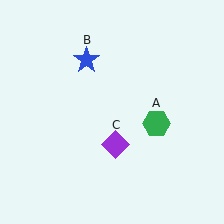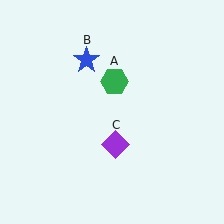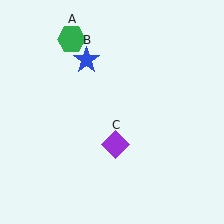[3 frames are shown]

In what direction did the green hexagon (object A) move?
The green hexagon (object A) moved up and to the left.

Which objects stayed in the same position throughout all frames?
Blue star (object B) and purple diamond (object C) remained stationary.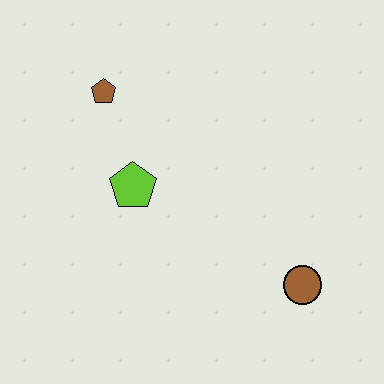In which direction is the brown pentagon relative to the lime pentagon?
The brown pentagon is above the lime pentagon.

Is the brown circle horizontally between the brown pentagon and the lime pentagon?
No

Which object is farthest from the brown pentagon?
The brown circle is farthest from the brown pentagon.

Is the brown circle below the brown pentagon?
Yes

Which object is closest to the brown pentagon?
The lime pentagon is closest to the brown pentagon.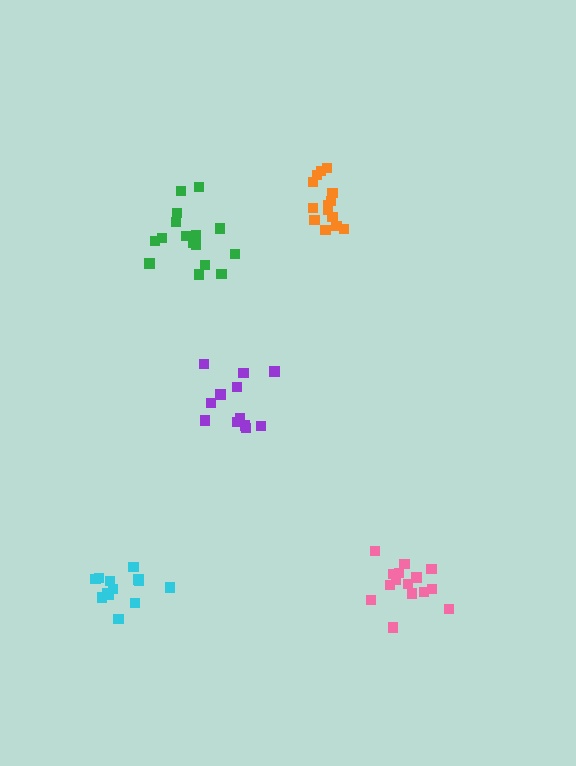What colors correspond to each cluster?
The clusters are colored: cyan, green, orange, pink, purple.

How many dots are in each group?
Group 1: 13 dots, Group 2: 16 dots, Group 3: 14 dots, Group 4: 15 dots, Group 5: 12 dots (70 total).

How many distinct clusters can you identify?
There are 5 distinct clusters.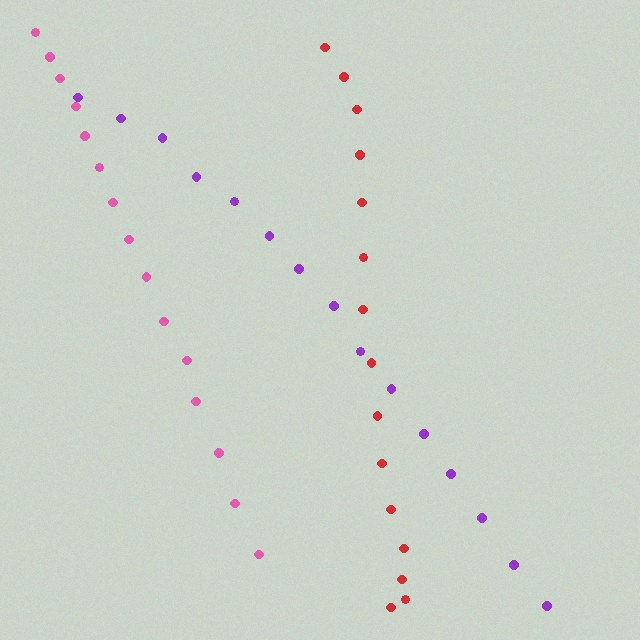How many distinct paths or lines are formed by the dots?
There are 3 distinct paths.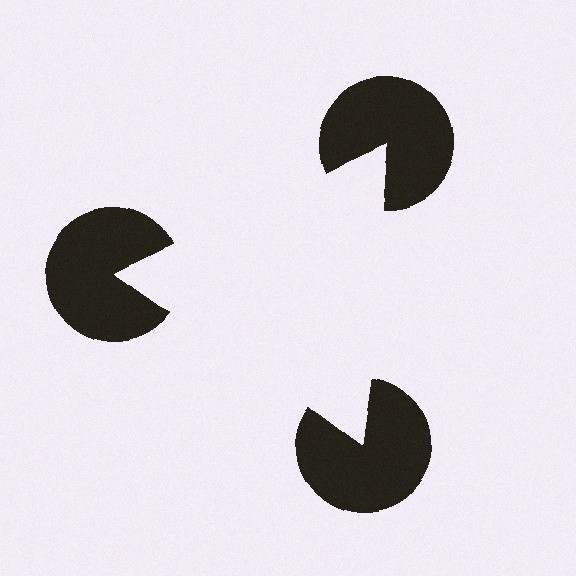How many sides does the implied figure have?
3 sides.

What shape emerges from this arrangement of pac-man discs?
An illusory triangle — its edges are inferred from the aligned wedge cuts in the pac-man discs, not physically drawn.